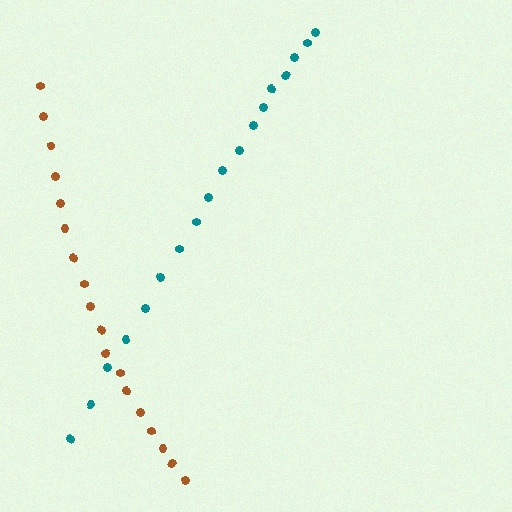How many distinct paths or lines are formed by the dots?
There are 2 distinct paths.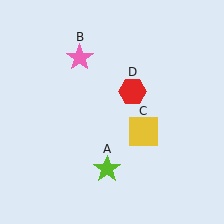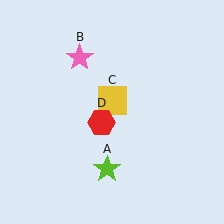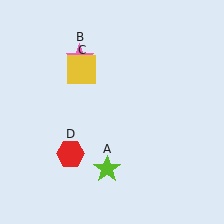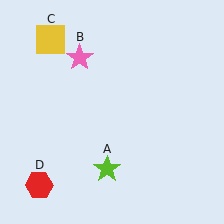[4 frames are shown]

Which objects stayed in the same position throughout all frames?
Lime star (object A) and pink star (object B) remained stationary.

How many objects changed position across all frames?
2 objects changed position: yellow square (object C), red hexagon (object D).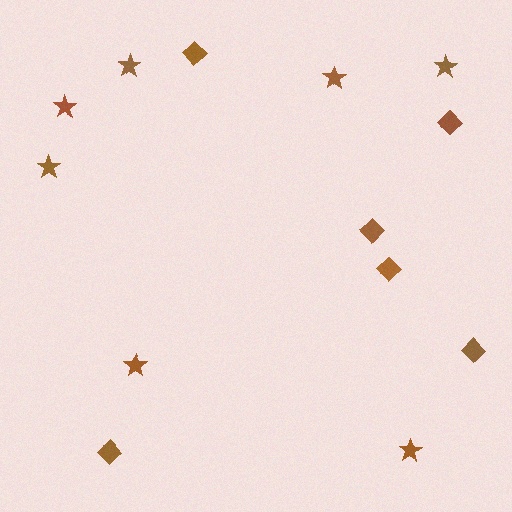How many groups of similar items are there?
There are 2 groups: one group of stars (7) and one group of diamonds (6).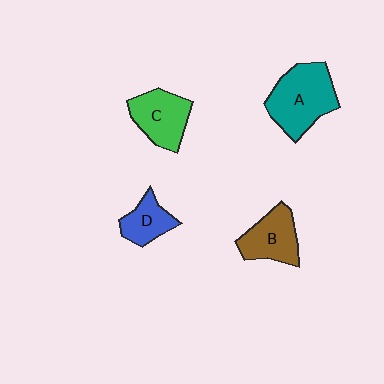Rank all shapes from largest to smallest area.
From largest to smallest: A (teal), C (green), B (brown), D (blue).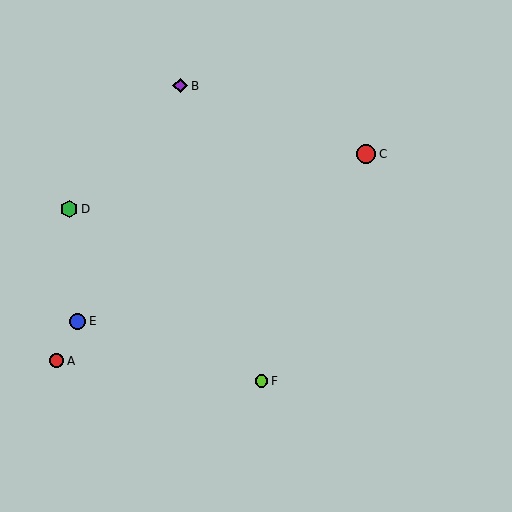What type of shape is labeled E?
Shape E is a blue circle.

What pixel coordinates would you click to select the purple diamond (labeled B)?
Click at (180, 86) to select the purple diamond B.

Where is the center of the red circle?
The center of the red circle is at (57, 361).